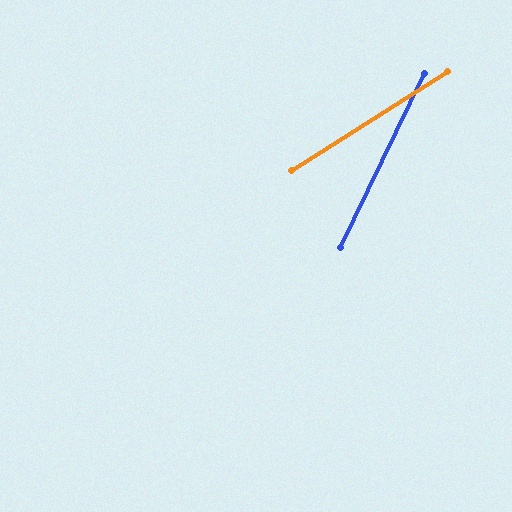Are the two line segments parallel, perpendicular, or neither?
Neither parallel nor perpendicular — they differ by about 32°.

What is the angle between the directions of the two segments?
Approximately 32 degrees.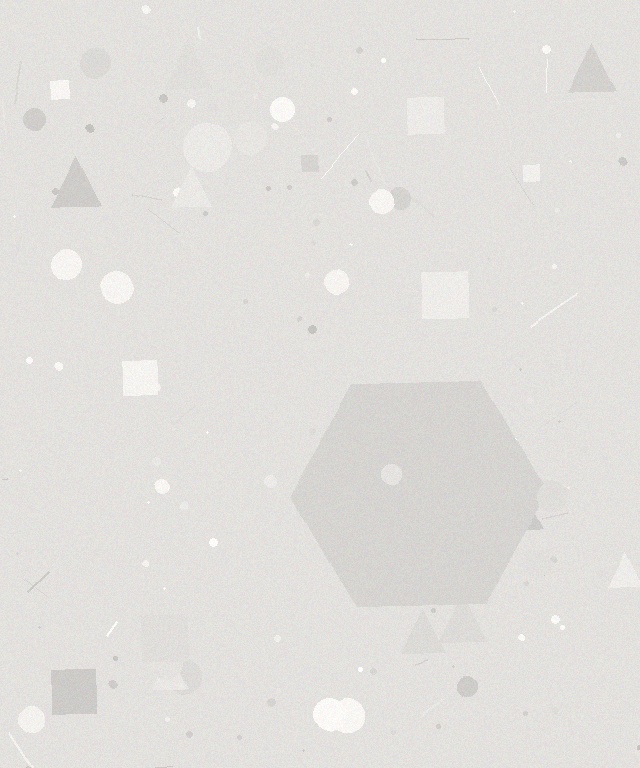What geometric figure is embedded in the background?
A hexagon is embedded in the background.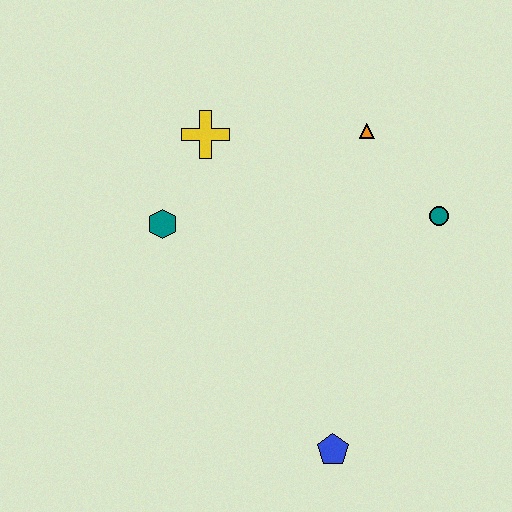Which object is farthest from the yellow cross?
The blue pentagon is farthest from the yellow cross.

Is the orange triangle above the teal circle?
Yes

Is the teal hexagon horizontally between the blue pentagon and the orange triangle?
No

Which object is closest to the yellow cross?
The teal hexagon is closest to the yellow cross.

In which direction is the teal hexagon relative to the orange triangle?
The teal hexagon is to the left of the orange triangle.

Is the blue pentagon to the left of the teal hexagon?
No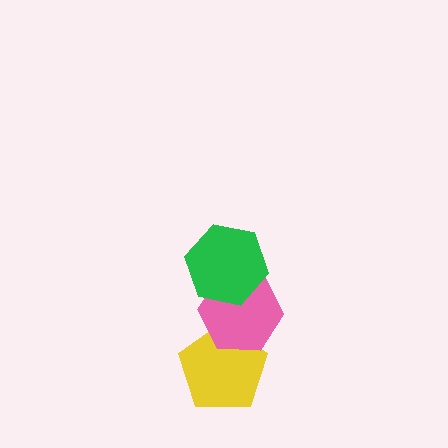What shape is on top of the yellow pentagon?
The pink hexagon is on top of the yellow pentagon.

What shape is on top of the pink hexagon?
The green hexagon is on top of the pink hexagon.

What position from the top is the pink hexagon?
The pink hexagon is 2nd from the top.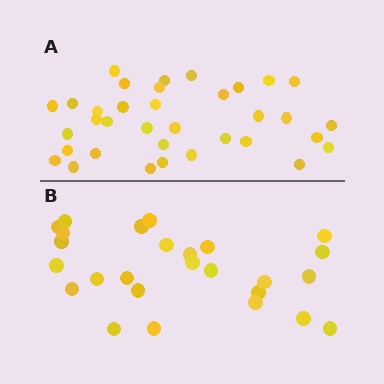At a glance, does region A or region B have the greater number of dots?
Region A (the top region) has more dots.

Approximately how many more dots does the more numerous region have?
Region A has roughly 8 or so more dots than region B.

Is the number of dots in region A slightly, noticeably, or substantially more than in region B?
Region A has noticeably more, but not dramatically so. The ratio is roughly 1.3 to 1.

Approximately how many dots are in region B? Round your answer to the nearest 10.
About 30 dots. (The exact count is 26, which rounds to 30.)